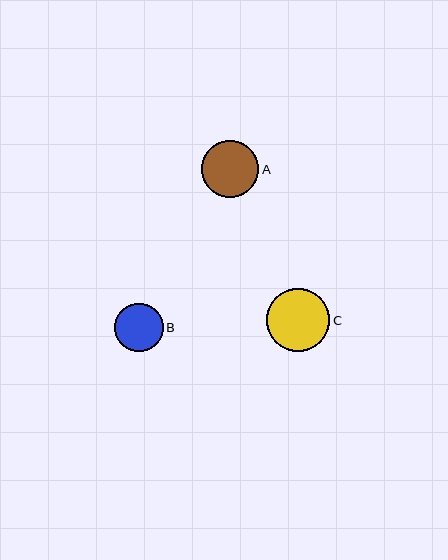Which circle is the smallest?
Circle B is the smallest with a size of approximately 49 pixels.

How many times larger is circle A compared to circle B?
Circle A is approximately 1.2 times the size of circle B.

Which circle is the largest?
Circle C is the largest with a size of approximately 63 pixels.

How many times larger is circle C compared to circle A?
Circle C is approximately 1.1 times the size of circle A.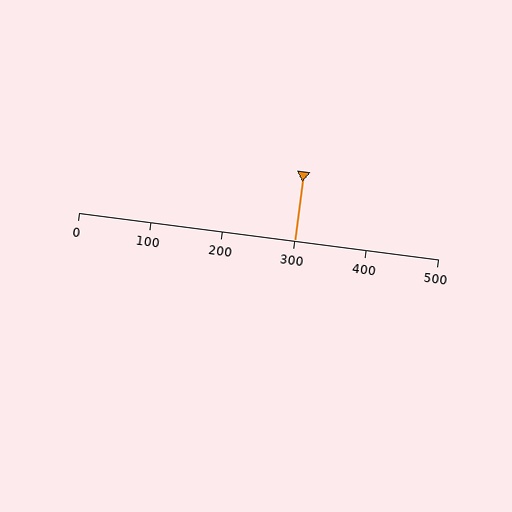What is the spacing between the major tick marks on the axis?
The major ticks are spaced 100 apart.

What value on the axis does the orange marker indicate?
The marker indicates approximately 300.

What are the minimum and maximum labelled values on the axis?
The axis runs from 0 to 500.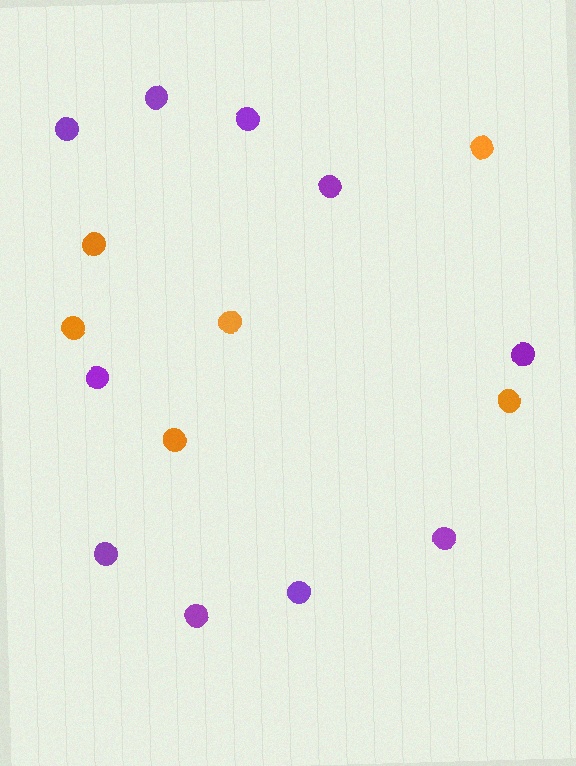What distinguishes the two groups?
There are 2 groups: one group of orange circles (6) and one group of purple circles (10).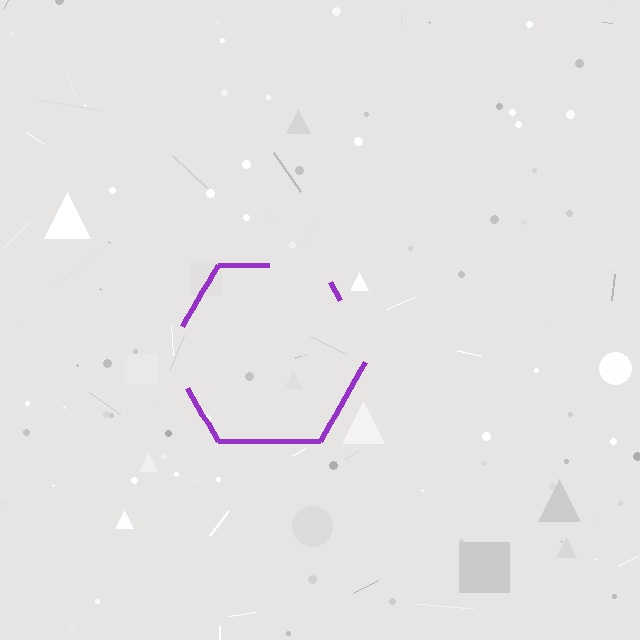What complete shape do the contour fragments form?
The contour fragments form a hexagon.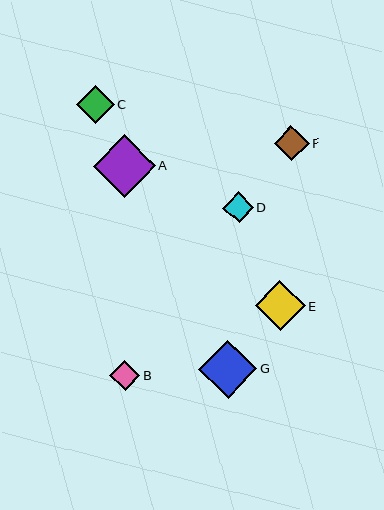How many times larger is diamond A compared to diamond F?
Diamond A is approximately 1.8 times the size of diamond F.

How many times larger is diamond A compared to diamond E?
Diamond A is approximately 1.3 times the size of diamond E.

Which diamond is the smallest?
Diamond B is the smallest with a size of approximately 30 pixels.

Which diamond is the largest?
Diamond A is the largest with a size of approximately 62 pixels.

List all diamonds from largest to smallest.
From largest to smallest: A, G, E, C, F, D, B.